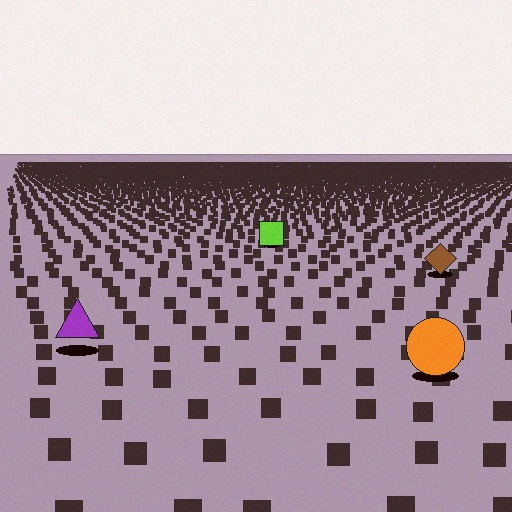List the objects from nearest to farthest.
From nearest to farthest: the orange circle, the purple triangle, the brown diamond, the lime square.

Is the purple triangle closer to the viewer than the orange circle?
No. The orange circle is closer — you can tell from the texture gradient: the ground texture is coarser near it.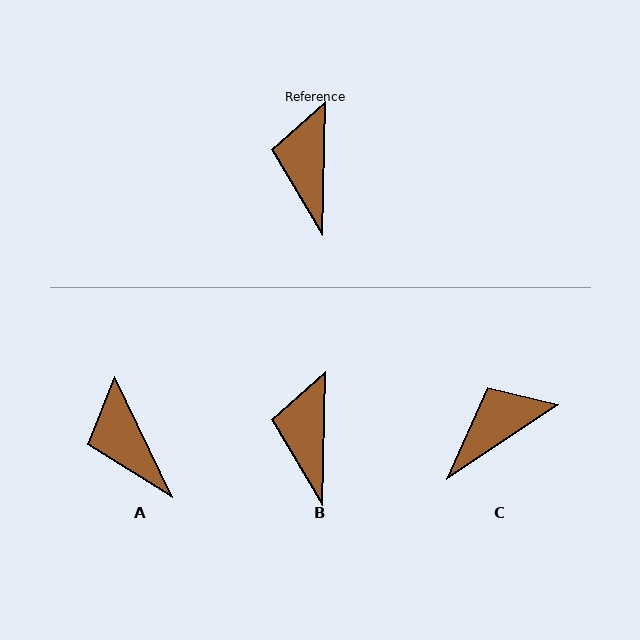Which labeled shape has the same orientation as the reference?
B.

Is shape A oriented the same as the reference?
No, it is off by about 27 degrees.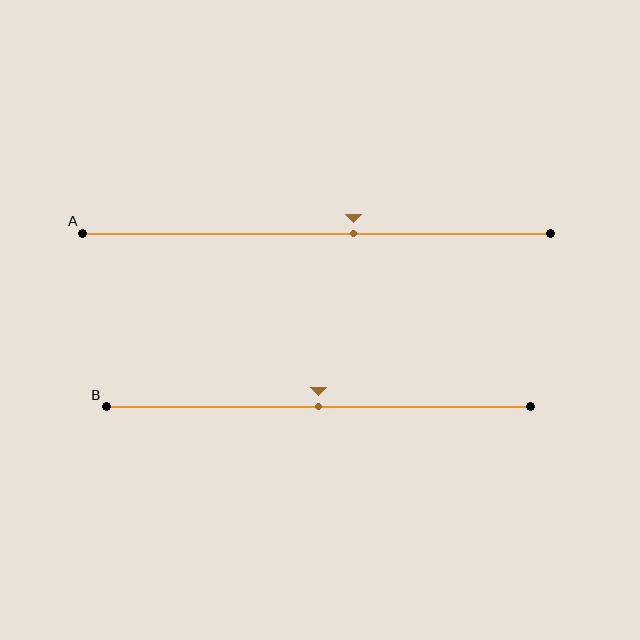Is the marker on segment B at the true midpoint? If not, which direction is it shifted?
Yes, the marker on segment B is at the true midpoint.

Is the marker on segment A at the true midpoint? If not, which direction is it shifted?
No, the marker on segment A is shifted to the right by about 8% of the segment length.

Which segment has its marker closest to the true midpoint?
Segment B has its marker closest to the true midpoint.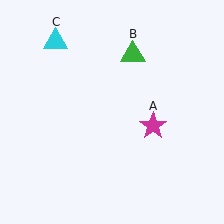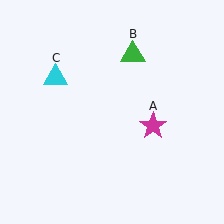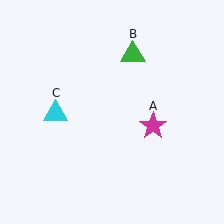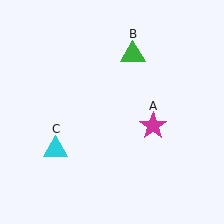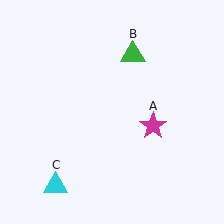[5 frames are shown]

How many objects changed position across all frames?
1 object changed position: cyan triangle (object C).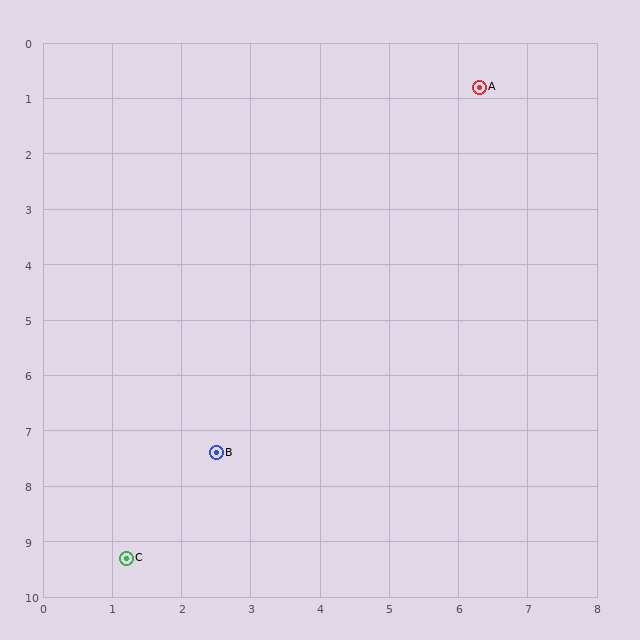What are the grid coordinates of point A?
Point A is at approximately (6.3, 0.8).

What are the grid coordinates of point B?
Point B is at approximately (2.5, 7.4).